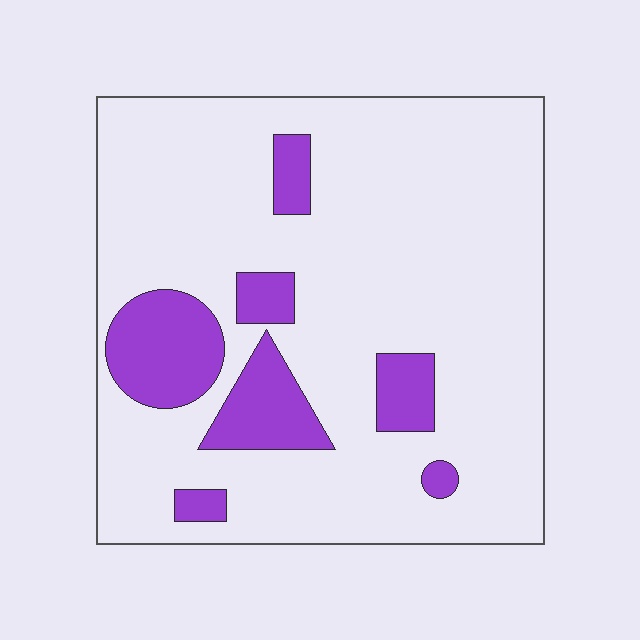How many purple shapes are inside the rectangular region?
7.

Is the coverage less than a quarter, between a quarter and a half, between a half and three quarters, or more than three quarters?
Less than a quarter.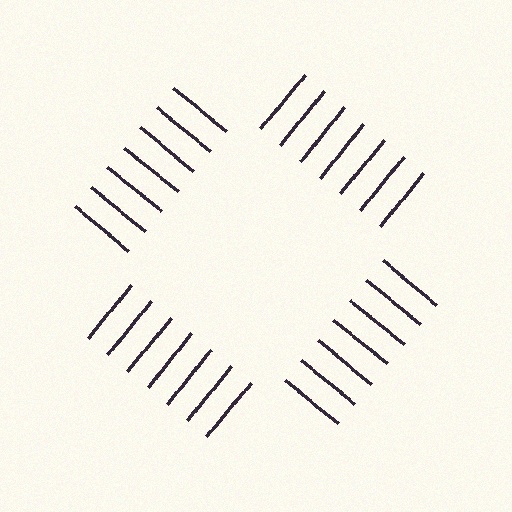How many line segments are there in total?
28 — 7 along each of the 4 edges.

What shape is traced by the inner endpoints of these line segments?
An illusory square — the line segments terminate on its edges but no continuous stroke is drawn.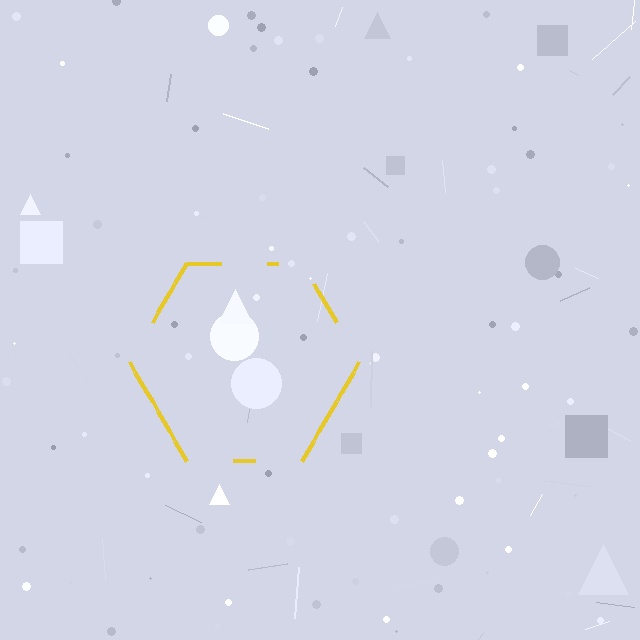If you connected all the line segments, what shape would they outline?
They would outline a hexagon.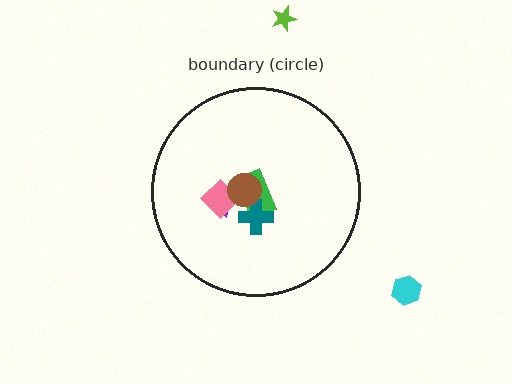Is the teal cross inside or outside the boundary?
Inside.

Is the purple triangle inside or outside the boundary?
Inside.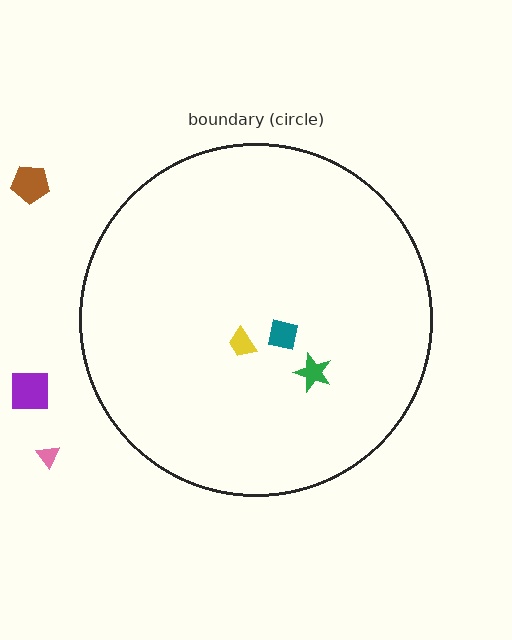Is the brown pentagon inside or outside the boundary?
Outside.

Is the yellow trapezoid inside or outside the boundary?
Inside.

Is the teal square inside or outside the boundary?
Inside.